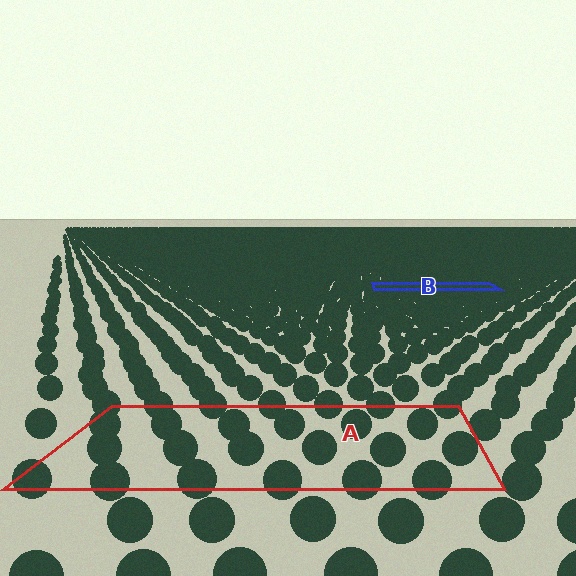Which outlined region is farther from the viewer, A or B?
Region B is farther from the viewer — the texture elements inside it appear smaller and more densely packed.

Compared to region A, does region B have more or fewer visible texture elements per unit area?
Region B has more texture elements per unit area — they are packed more densely because it is farther away.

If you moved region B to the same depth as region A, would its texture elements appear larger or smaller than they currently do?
They would appear larger. At a closer depth, the same texture elements are projected at a bigger on-screen size.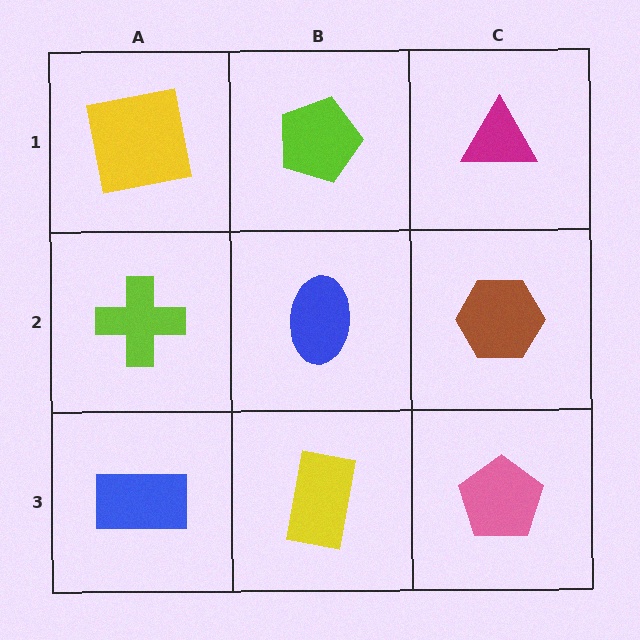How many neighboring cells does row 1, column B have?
3.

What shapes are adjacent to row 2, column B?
A lime pentagon (row 1, column B), a yellow rectangle (row 3, column B), a lime cross (row 2, column A), a brown hexagon (row 2, column C).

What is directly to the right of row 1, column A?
A lime pentagon.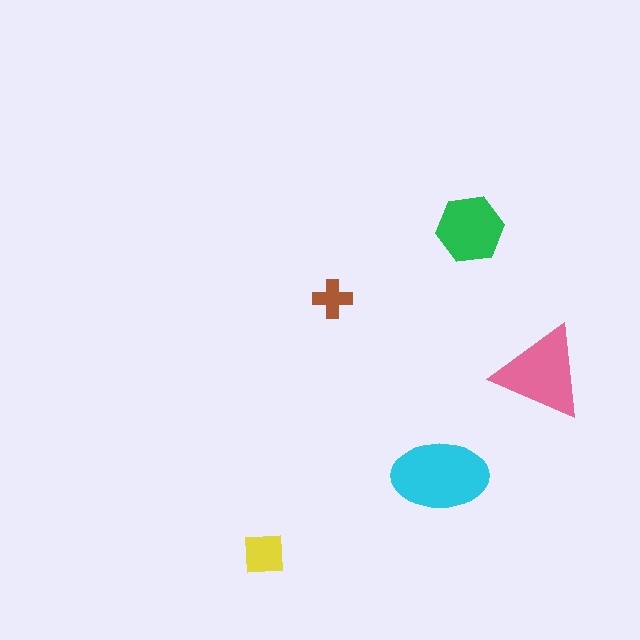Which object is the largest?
The cyan ellipse.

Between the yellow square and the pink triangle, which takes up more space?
The pink triangle.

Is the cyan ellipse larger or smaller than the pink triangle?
Larger.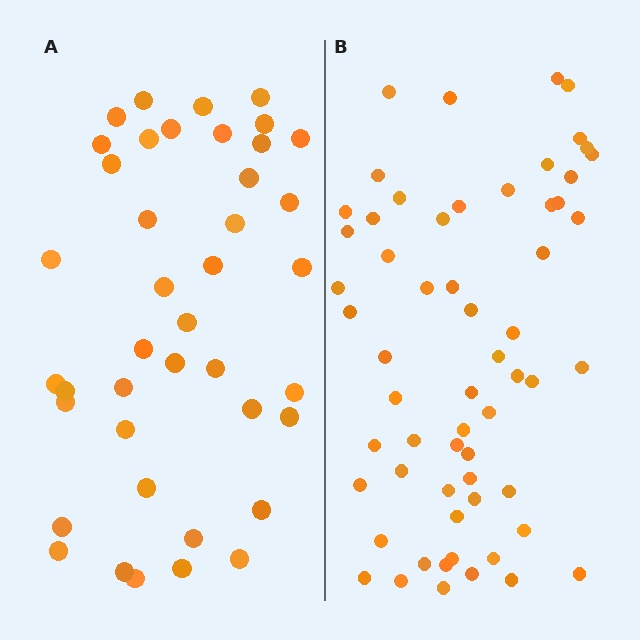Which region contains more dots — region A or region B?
Region B (the right region) has more dots.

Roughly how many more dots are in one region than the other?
Region B has approximately 20 more dots than region A.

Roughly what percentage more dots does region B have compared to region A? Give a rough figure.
About 45% more.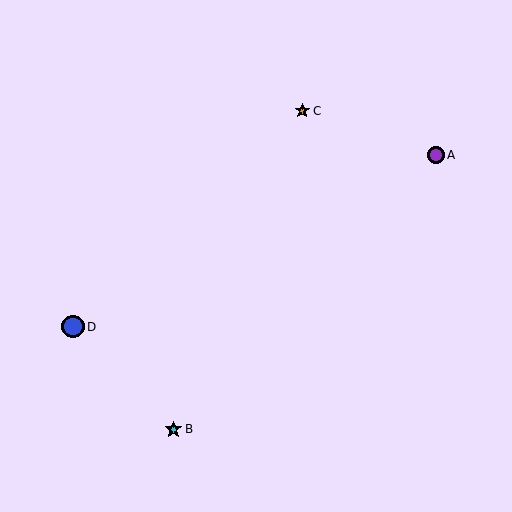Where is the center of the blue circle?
The center of the blue circle is at (73, 327).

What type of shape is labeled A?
Shape A is a purple circle.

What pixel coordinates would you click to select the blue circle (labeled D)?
Click at (73, 327) to select the blue circle D.